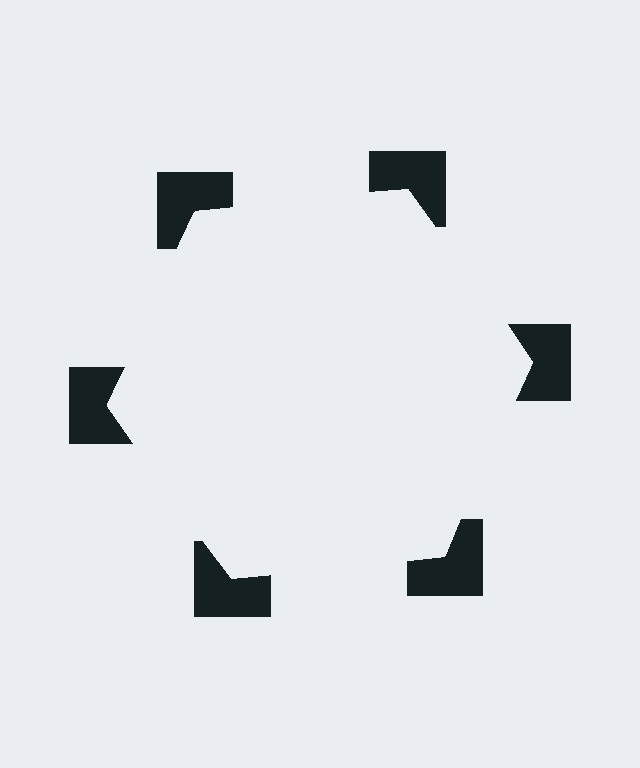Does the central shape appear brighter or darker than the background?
It typically appears slightly brighter than the background, even though no actual brightness change is drawn.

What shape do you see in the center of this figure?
An illusory hexagon — its edges are inferred from the aligned wedge cuts in the notched squares, not physically drawn.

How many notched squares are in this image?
There are 6 — one at each vertex of the illusory hexagon.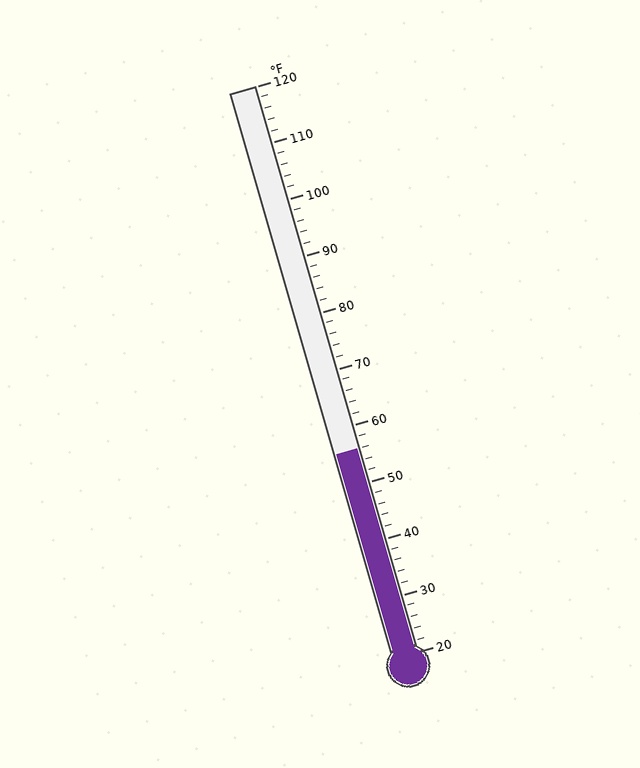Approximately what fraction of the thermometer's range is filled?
The thermometer is filled to approximately 35% of its range.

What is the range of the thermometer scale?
The thermometer scale ranges from 20°F to 120°F.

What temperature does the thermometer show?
The thermometer shows approximately 56°F.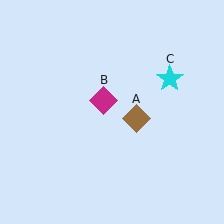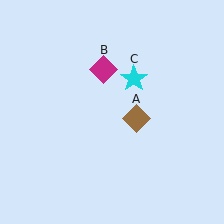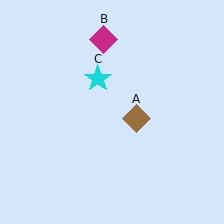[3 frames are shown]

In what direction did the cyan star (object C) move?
The cyan star (object C) moved left.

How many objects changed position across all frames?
2 objects changed position: magenta diamond (object B), cyan star (object C).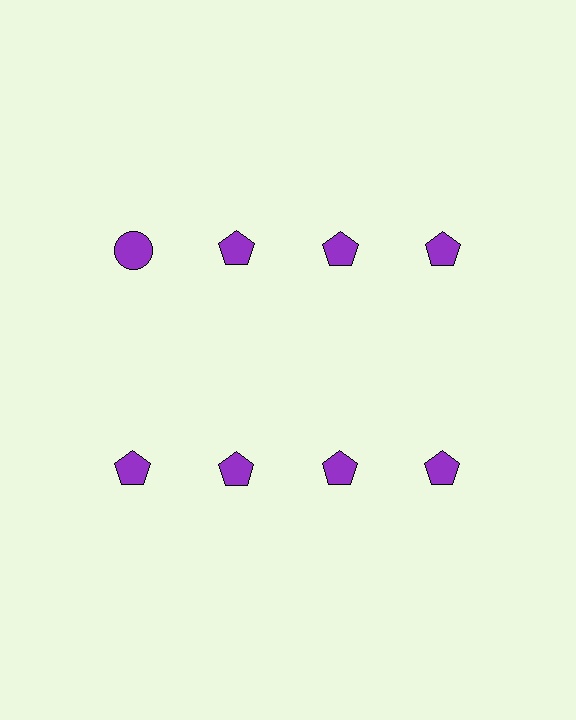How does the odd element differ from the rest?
It has a different shape: circle instead of pentagon.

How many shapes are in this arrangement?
There are 8 shapes arranged in a grid pattern.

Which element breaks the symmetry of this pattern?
The purple circle in the top row, leftmost column breaks the symmetry. All other shapes are purple pentagons.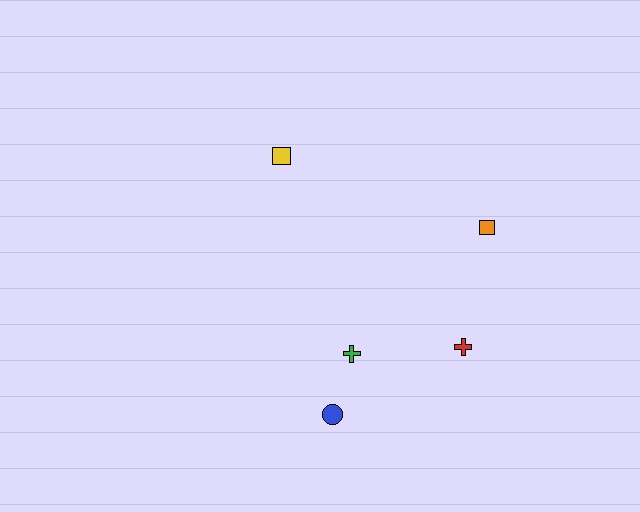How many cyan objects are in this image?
There are no cyan objects.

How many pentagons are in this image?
There are no pentagons.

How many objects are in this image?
There are 5 objects.